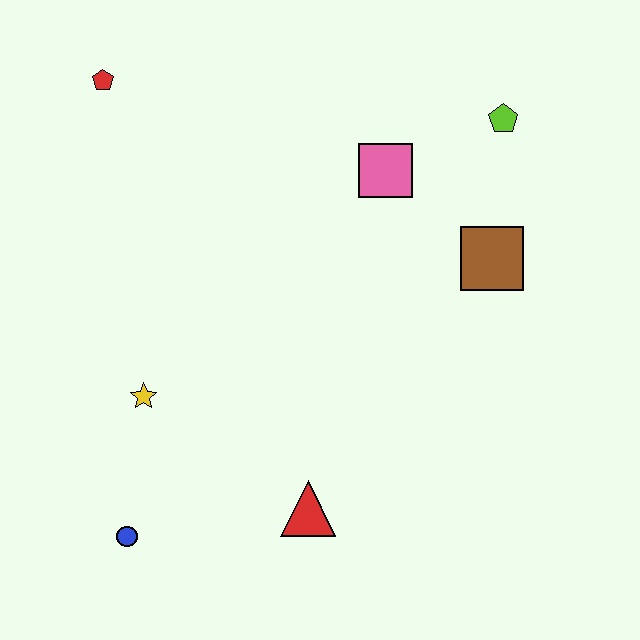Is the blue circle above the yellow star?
No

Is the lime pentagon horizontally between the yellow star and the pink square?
No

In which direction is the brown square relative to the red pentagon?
The brown square is to the right of the red pentagon.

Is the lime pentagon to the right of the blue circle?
Yes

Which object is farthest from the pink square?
The blue circle is farthest from the pink square.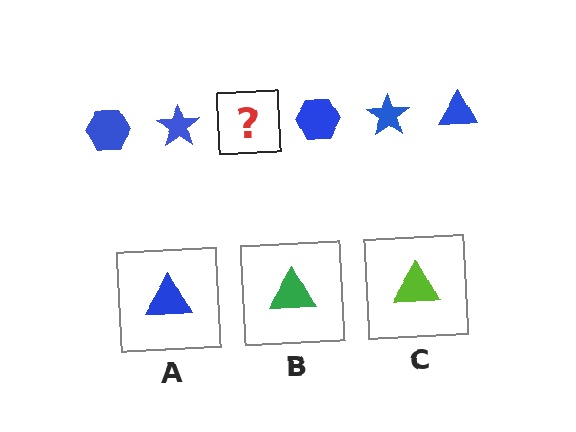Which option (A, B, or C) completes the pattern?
A.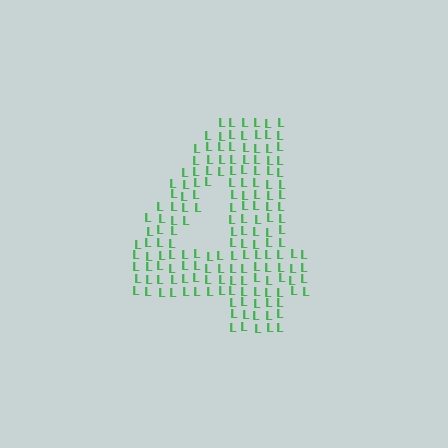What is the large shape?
The large shape is the digit 4.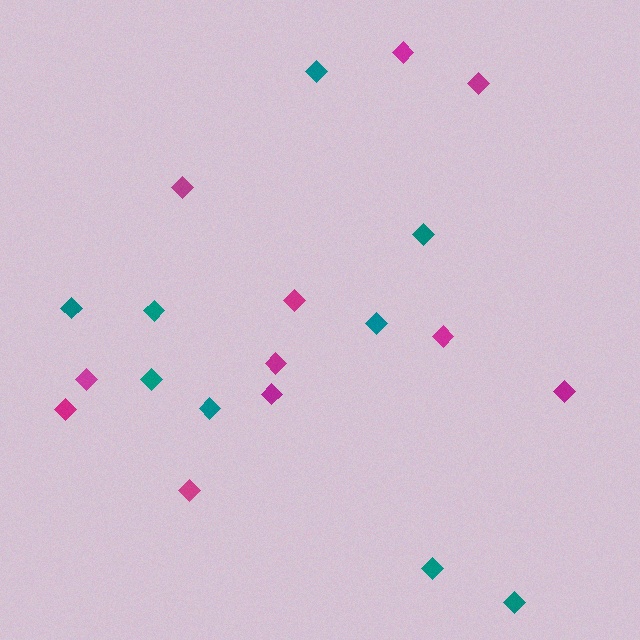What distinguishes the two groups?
There are 2 groups: one group of teal diamonds (9) and one group of magenta diamonds (11).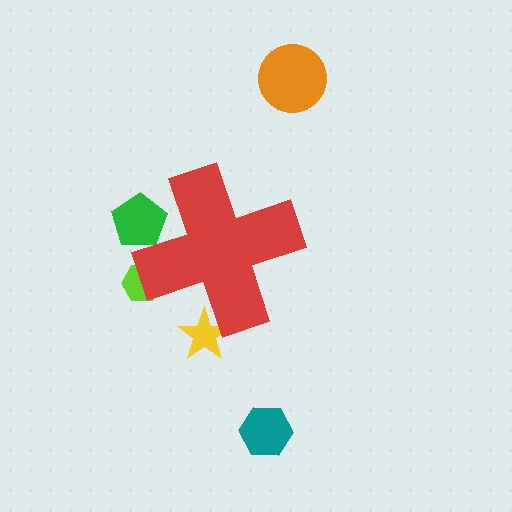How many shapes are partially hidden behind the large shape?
3 shapes are partially hidden.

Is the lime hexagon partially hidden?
Yes, the lime hexagon is partially hidden behind the red cross.